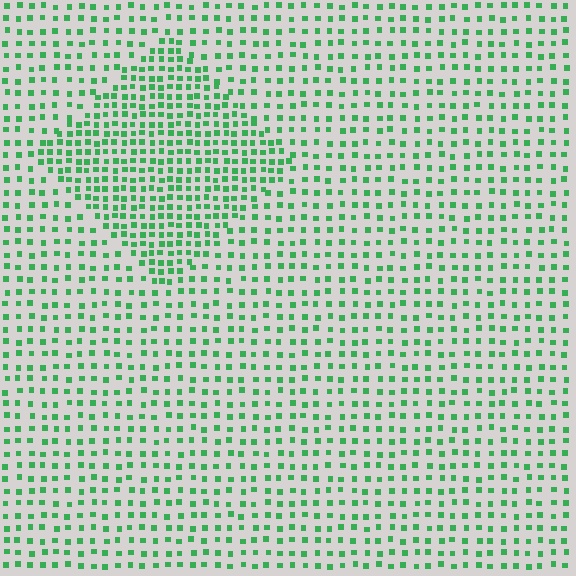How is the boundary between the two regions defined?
The boundary is defined by a change in element density (approximately 1.8x ratio). All elements are the same color, size, and shape.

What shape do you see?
I see a diamond.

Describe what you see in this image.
The image contains small green elements arranged at two different densities. A diamond-shaped region is visible where the elements are more densely packed than the surrounding area.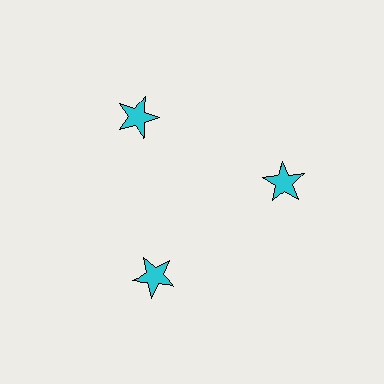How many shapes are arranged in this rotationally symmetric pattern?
There are 3 shapes, arranged in 3 groups of 1.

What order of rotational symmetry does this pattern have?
This pattern has 3-fold rotational symmetry.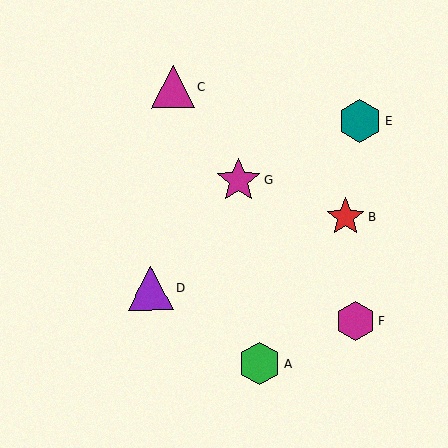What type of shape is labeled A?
Shape A is a green hexagon.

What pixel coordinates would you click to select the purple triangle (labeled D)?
Click at (151, 288) to select the purple triangle D.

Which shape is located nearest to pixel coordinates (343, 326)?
The magenta hexagon (labeled F) at (355, 321) is nearest to that location.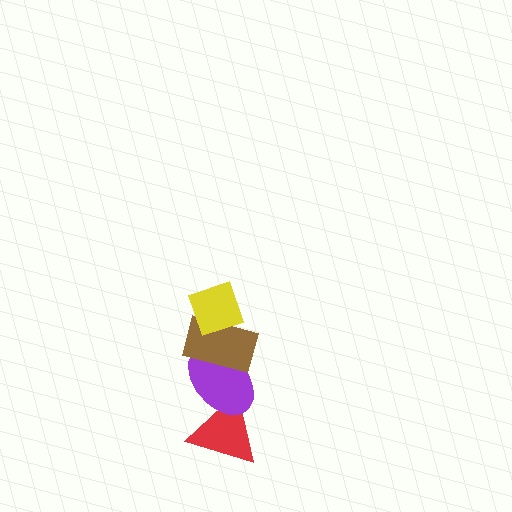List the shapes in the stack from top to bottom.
From top to bottom: the yellow diamond, the brown rectangle, the purple ellipse, the red triangle.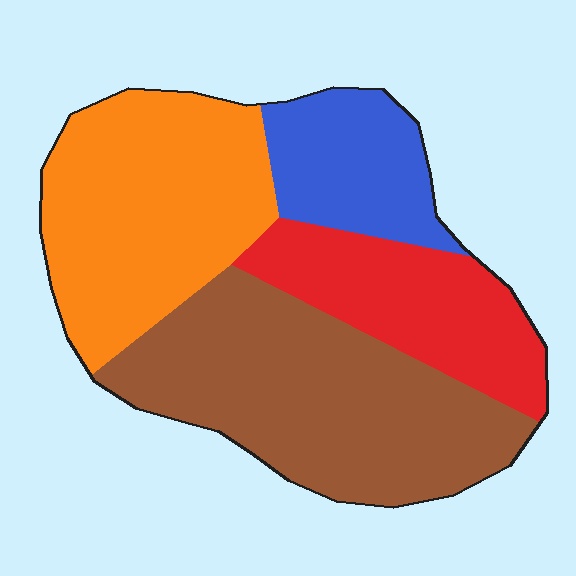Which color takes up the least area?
Blue, at roughly 15%.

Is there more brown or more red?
Brown.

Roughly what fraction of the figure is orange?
Orange takes up about one third (1/3) of the figure.